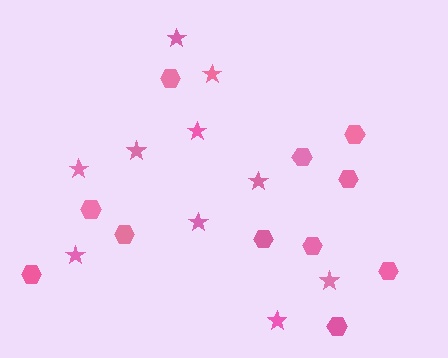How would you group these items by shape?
There are 2 groups: one group of stars (10) and one group of hexagons (11).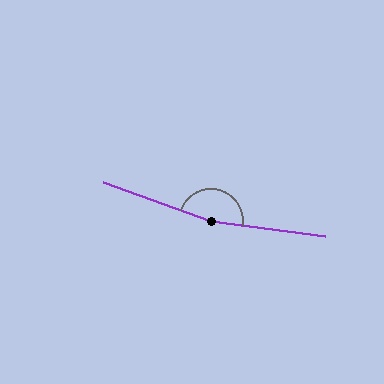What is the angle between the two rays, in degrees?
Approximately 168 degrees.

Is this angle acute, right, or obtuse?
It is obtuse.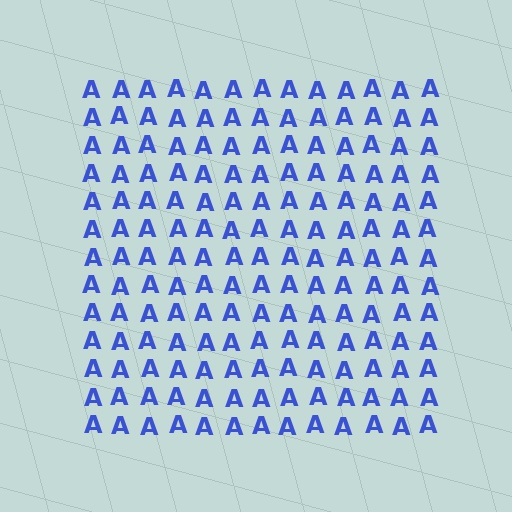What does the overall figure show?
The overall figure shows a square.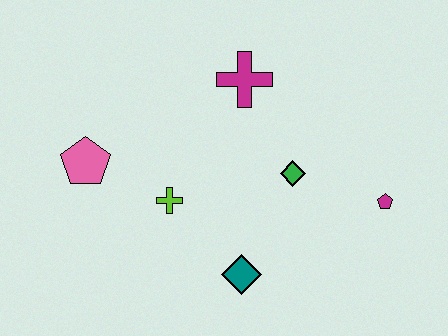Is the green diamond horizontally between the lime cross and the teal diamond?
No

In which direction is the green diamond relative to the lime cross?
The green diamond is to the right of the lime cross.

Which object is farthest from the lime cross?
The magenta pentagon is farthest from the lime cross.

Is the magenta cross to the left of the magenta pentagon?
Yes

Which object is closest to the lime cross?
The pink pentagon is closest to the lime cross.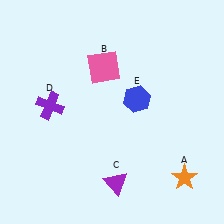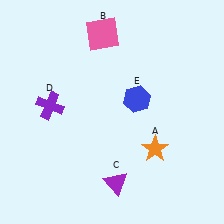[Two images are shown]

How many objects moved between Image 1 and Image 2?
2 objects moved between the two images.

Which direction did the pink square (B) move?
The pink square (B) moved up.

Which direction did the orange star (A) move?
The orange star (A) moved left.